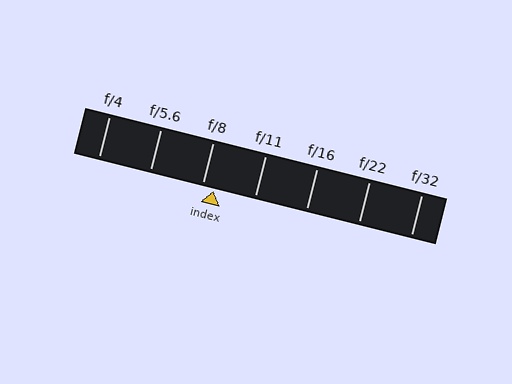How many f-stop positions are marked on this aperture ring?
There are 7 f-stop positions marked.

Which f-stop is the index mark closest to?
The index mark is closest to f/8.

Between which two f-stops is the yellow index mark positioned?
The index mark is between f/8 and f/11.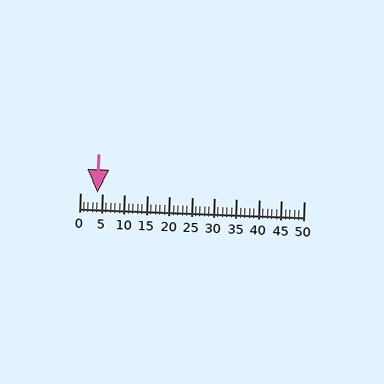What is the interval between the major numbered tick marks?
The major tick marks are spaced 5 units apart.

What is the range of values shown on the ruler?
The ruler shows values from 0 to 50.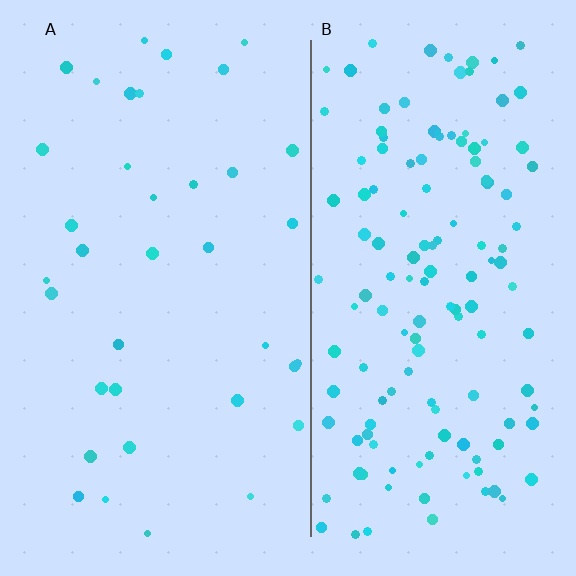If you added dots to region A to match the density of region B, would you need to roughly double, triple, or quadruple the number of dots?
Approximately quadruple.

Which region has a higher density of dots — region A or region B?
B (the right).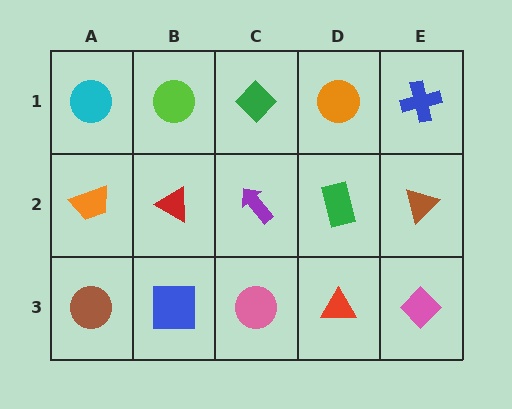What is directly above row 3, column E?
A brown triangle.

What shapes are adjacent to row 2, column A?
A cyan circle (row 1, column A), a brown circle (row 3, column A), a red triangle (row 2, column B).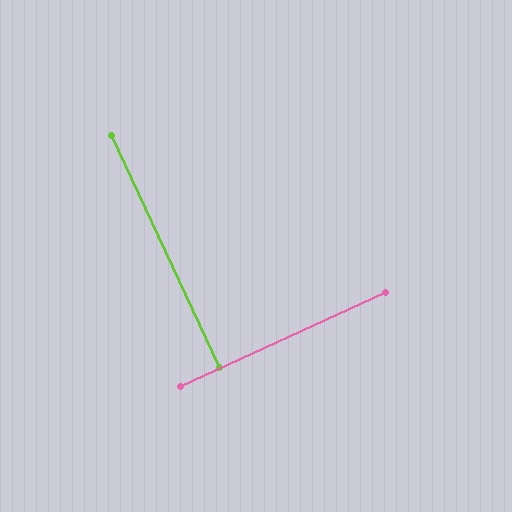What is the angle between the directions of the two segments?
Approximately 89 degrees.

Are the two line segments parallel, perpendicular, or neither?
Perpendicular — they meet at approximately 89°.